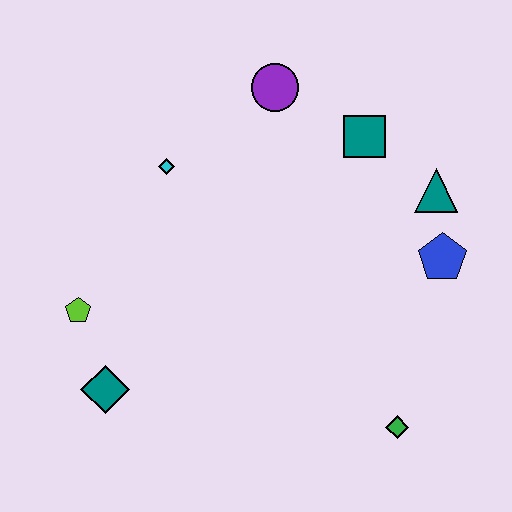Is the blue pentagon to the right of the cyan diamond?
Yes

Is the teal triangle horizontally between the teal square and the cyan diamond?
No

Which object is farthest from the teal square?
The teal diamond is farthest from the teal square.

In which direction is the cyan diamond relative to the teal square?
The cyan diamond is to the left of the teal square.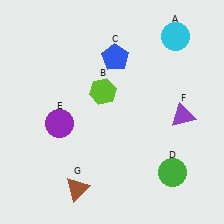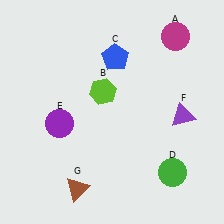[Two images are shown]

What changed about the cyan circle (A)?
In Image 1, A is cyan. In Image 2, it changed to magenta.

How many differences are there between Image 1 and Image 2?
There is 1 difference between the two images.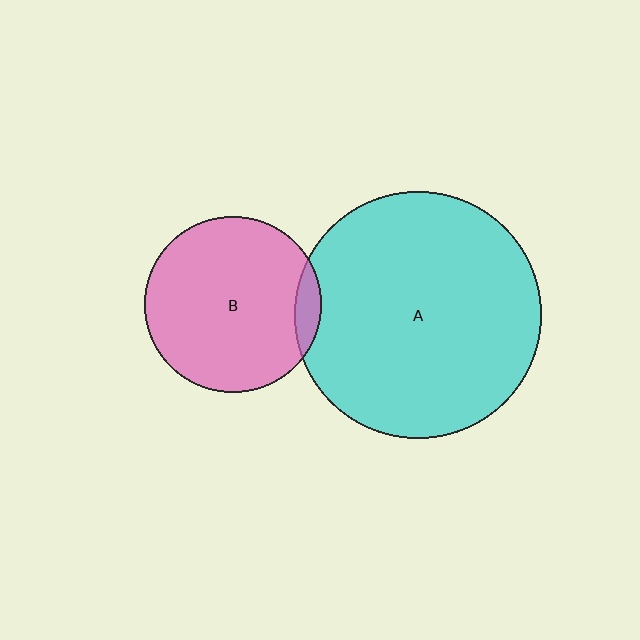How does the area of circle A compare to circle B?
Approximately 2.0 times.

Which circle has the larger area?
Circle A (cyan).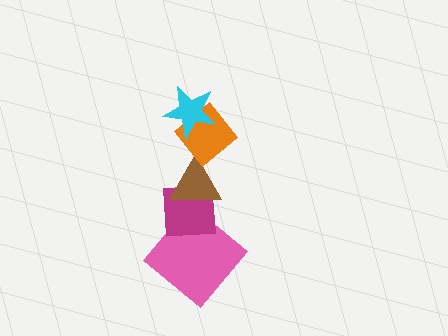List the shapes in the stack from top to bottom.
From top to bottom: the cyan star, the orange diamond, the brown triangle, the magenta square, the pink diamond.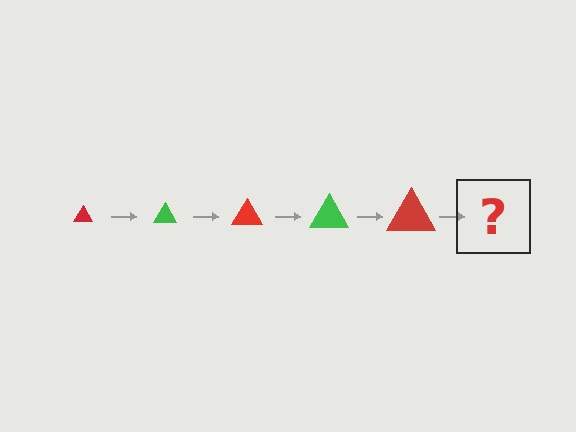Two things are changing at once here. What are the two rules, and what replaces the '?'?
The two rules are that the triangle grows larger each step and the color cycles through red and green. The '?' should be a green triangle, larger than the previous one.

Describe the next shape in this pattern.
It should be a green triangle, larger than the previous one.